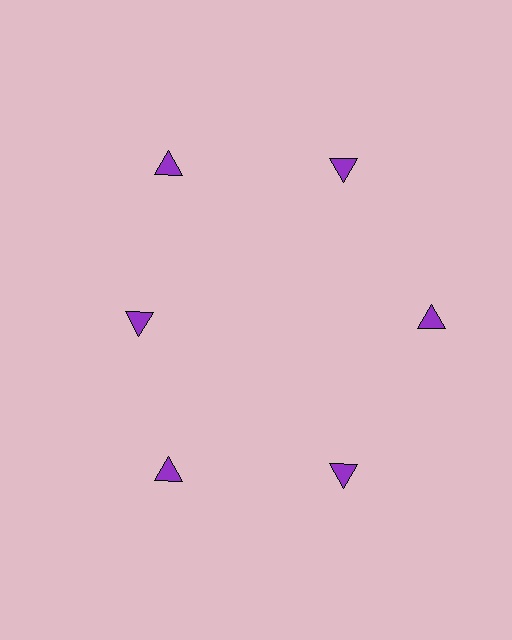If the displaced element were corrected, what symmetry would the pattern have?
It would have 6-fold rotational symmetry — the pattern would map onto itself every 60 degrees.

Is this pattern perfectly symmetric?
No. The 6 purple triangles are arranged in a ring, but one element near the 9 o'clock position is pulled inward toward the center, breaking the 6-fold rotational symmetry.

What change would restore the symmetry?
The symmetry would be restored by moving it outward, back onto the ring so that all 6 triangles sit at equal angles and equal distance from the center.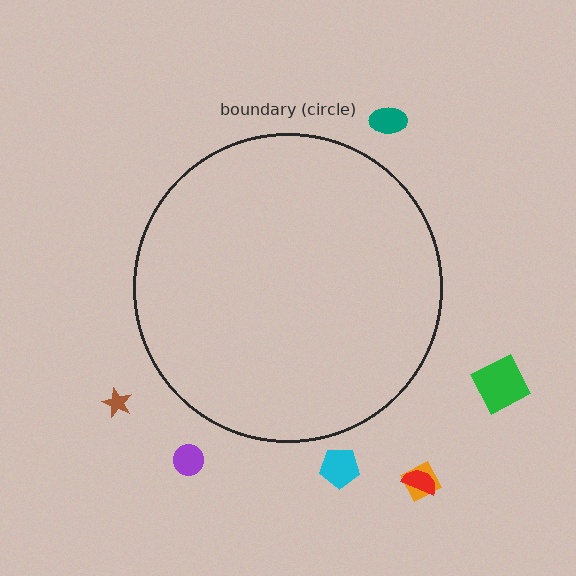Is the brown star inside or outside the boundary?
Outside.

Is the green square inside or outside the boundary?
Outside.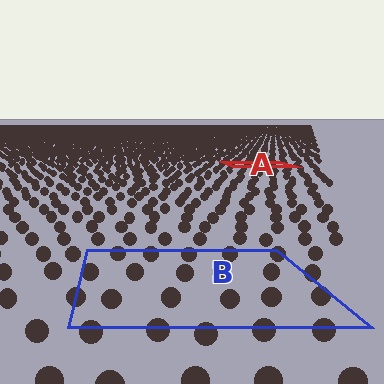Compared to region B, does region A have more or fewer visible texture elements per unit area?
Region A has more texture elements per unit area — they are packed more densely because it is farther away.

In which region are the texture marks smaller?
The texture marks are smaller in region A, because it is farther away.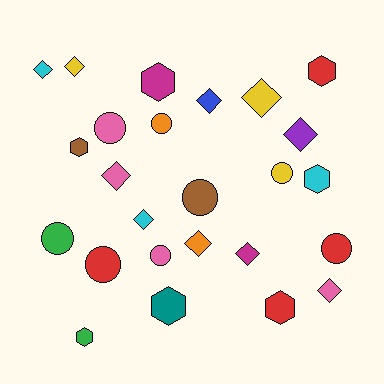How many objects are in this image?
There are 25 objects.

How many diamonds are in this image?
There are 10 diamonds.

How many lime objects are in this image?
There are no lime objects.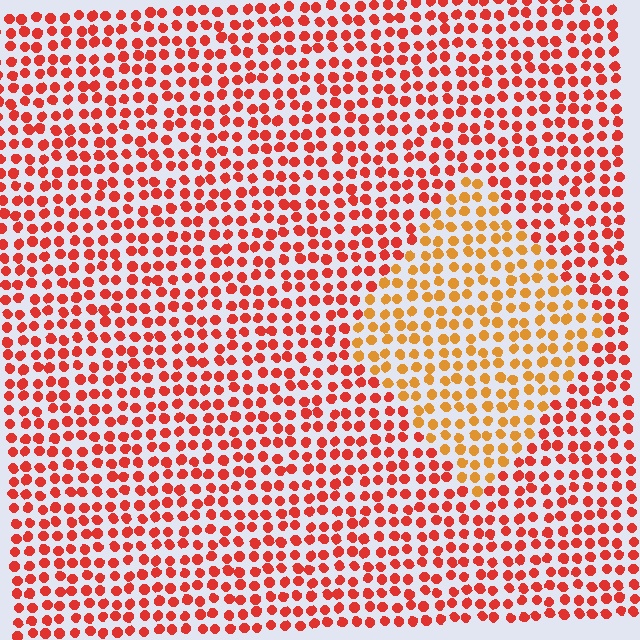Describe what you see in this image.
The image is filled with small red elements in a uniform arrangement. A diamond-shaped region is visible where the elements are tinted to a slightly different hue, forming a subtle color boundary.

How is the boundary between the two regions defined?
The boundary is defined purely by a slight shift in hue (about 33 degrees). Spacing, size, and orientation are identical on both sides.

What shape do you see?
I see a diamond.